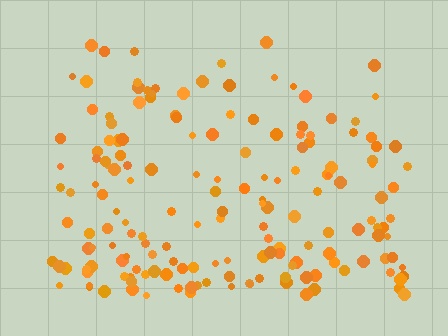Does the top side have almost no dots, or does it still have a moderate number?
Still a moderate number, just noticeably fewer than the bottom.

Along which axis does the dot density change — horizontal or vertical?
Vertical.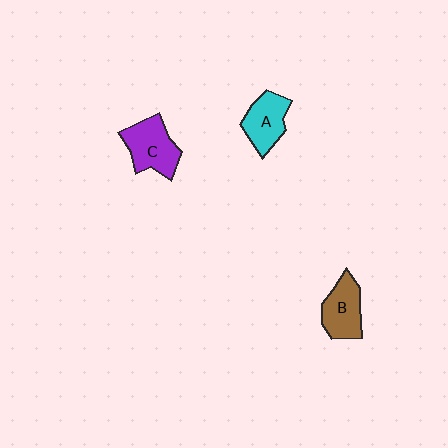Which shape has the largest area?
Shape C (purple).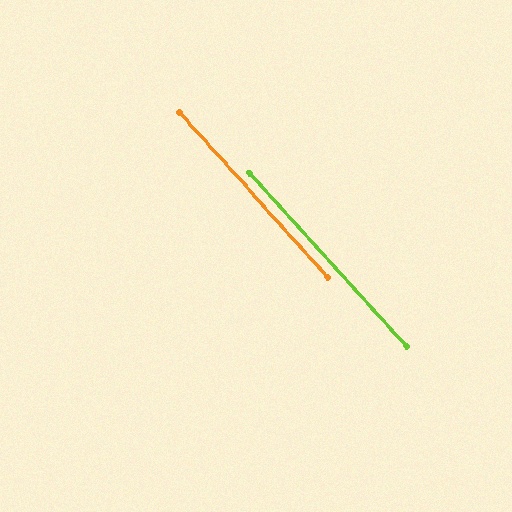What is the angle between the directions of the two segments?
Approximately 0 degrees.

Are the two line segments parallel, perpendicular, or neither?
Parallel — their directions differ by only 0.2°.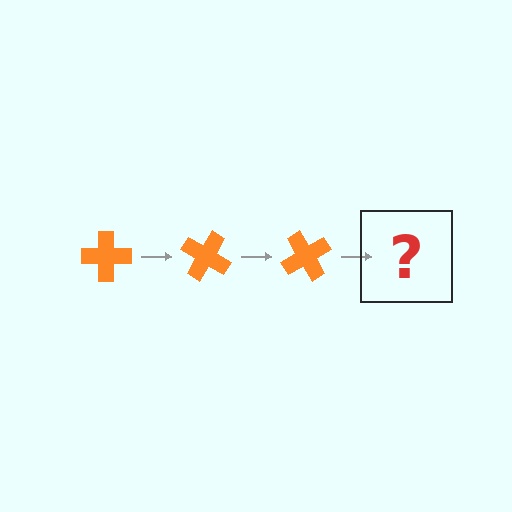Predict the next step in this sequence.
The next step is an orange cross rotated 90 degrees.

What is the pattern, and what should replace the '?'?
The pattern is that the cross rotates 30 degrees each step. The '?' should be an orange cross rotated 90 degrees.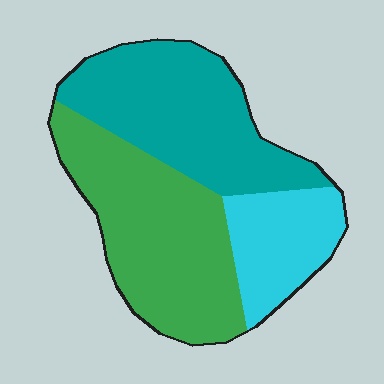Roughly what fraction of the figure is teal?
Teal takes up about three eighths (3/8) of the figure.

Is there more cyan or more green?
Green.